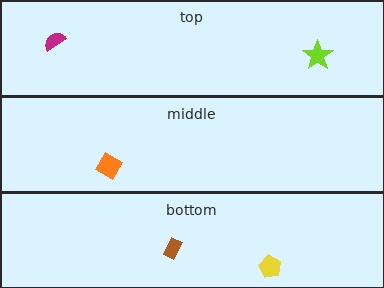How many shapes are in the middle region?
1.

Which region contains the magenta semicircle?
The top region.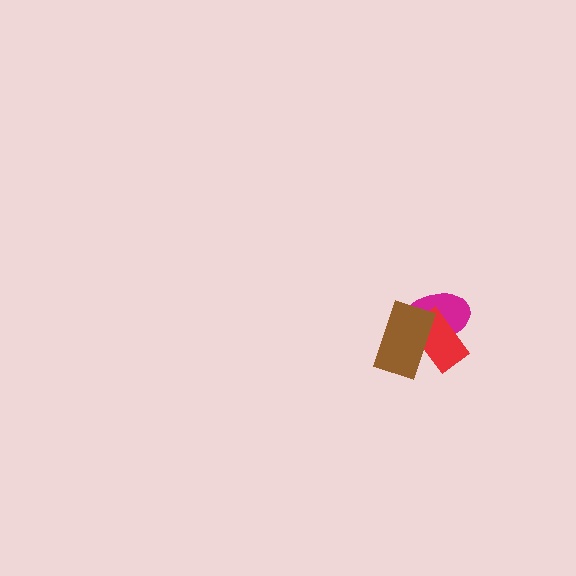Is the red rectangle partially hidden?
Yes, it is partially covered by another shape.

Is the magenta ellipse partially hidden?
Yes, it is partially covered by another shape.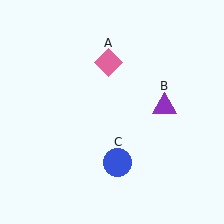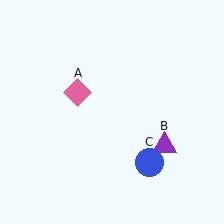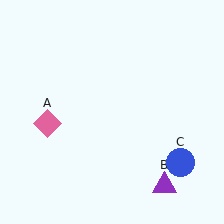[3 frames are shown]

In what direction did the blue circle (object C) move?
The blue circle (object C) moved right.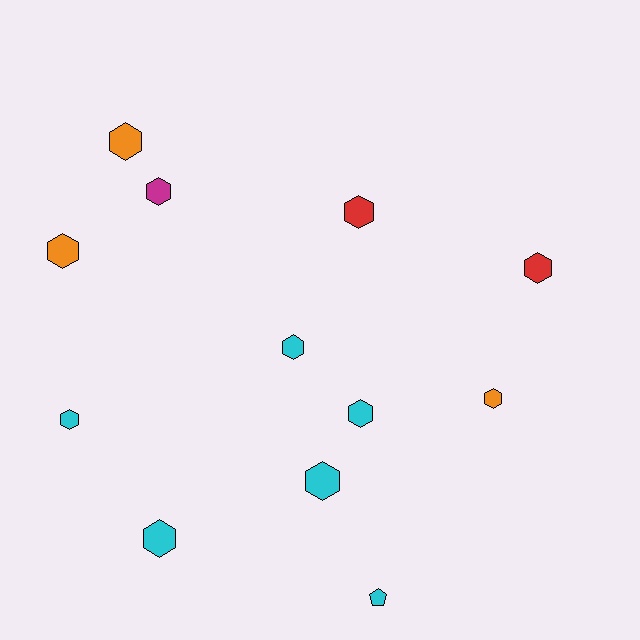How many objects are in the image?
There are 12 objects.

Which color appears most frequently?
Cyan, with 6 objects.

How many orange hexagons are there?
There are 3 orange hexagons.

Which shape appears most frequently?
Hexagon, with 11 objects.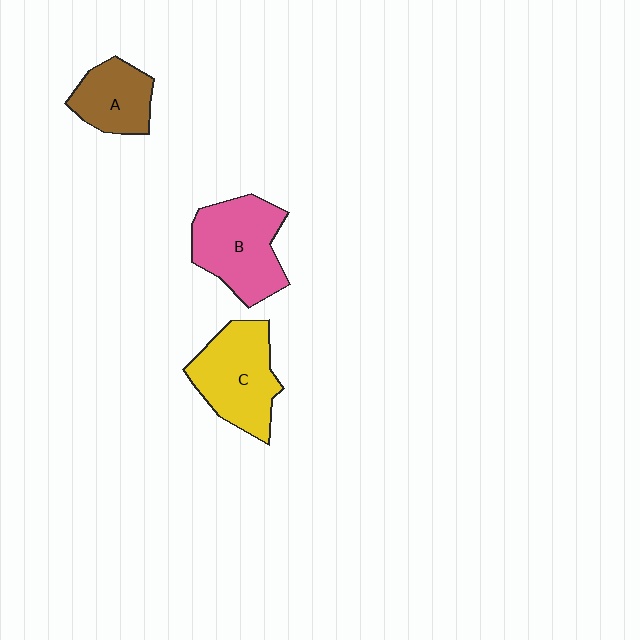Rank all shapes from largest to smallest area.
From largest to smallest: B (pink), C (yellow), A (brown).